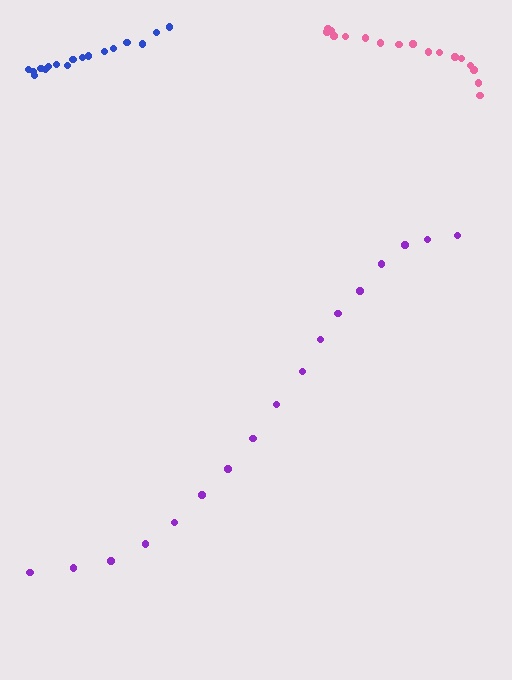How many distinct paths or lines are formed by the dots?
There are 3 distinct paths.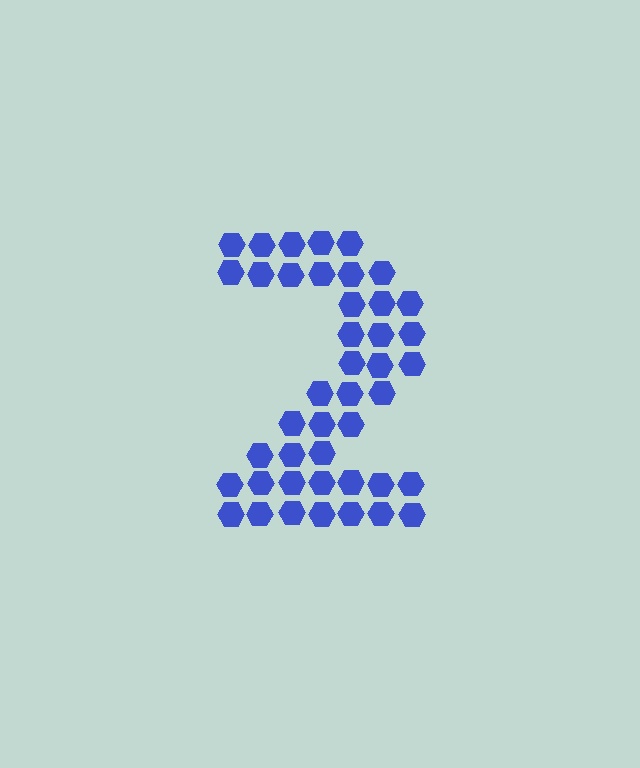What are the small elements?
The small elements are hexagons.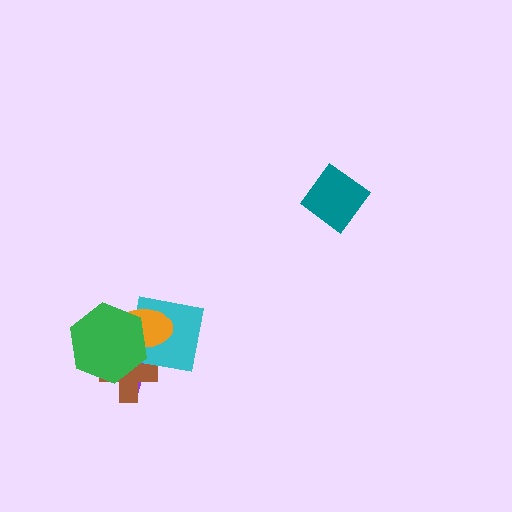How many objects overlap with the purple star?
4 objects overlap with the purple star.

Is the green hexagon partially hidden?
No, no other shape covers it.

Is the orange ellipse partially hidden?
Yes, it is partially covered by another shape.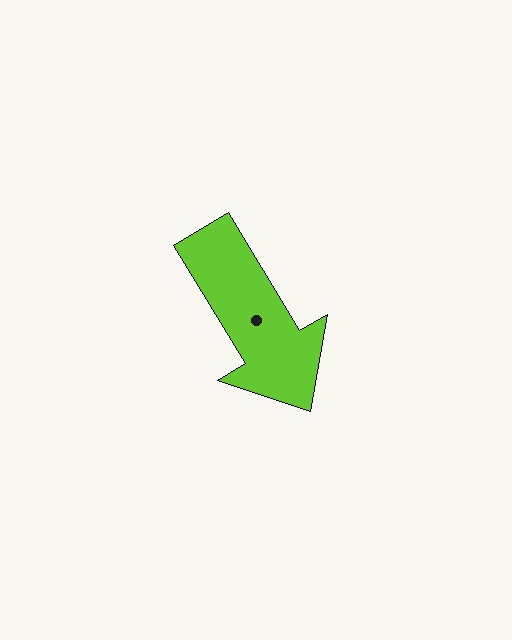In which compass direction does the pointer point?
Southeast.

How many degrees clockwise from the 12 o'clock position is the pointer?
Approximately 149 degrees.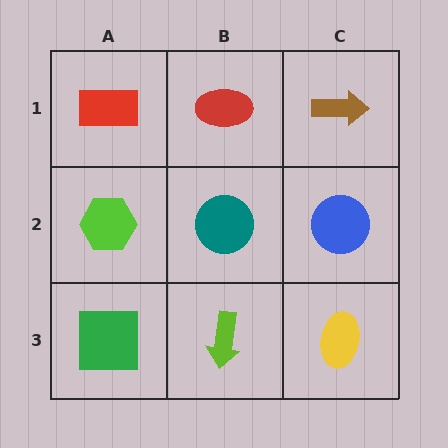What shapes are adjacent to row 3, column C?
A blue circle (row 2, column C), a lime arrow (row 3, column B).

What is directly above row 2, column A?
A red rectangle.